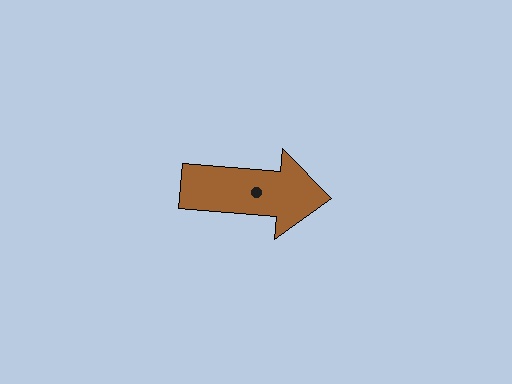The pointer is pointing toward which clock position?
Roughly 3 o'clock.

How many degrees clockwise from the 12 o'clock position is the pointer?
Approximately 95 degrees.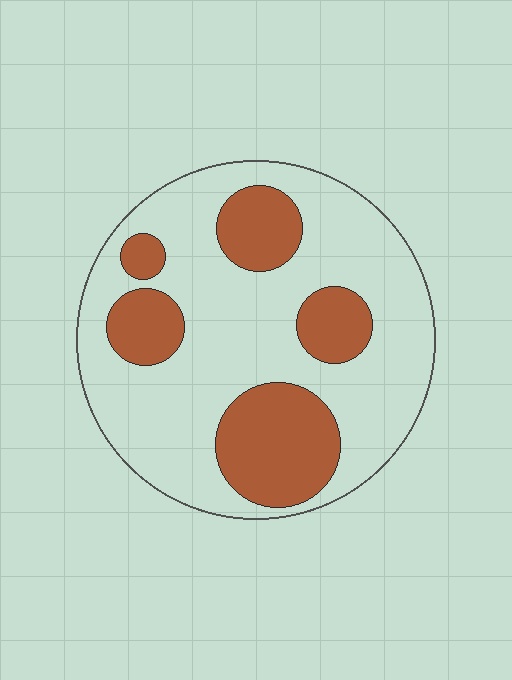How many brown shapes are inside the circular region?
5.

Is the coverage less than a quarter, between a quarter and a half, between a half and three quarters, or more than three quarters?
Between a quarter and a half.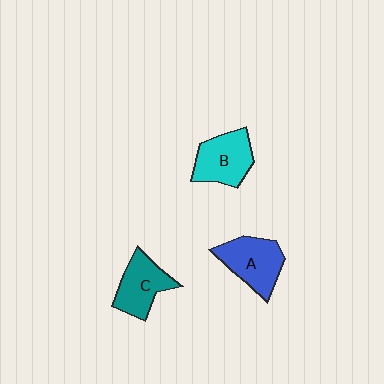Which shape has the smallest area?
Shape C (teal).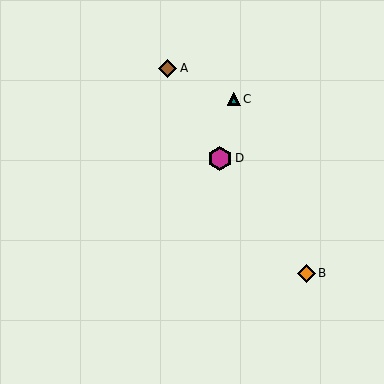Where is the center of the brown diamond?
The center of the brown diamond is at (167, 68).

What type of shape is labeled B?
Shape B is an orange diamond.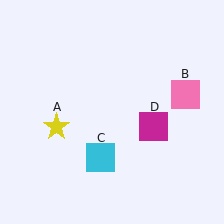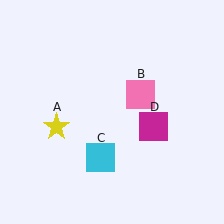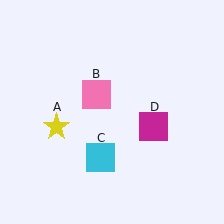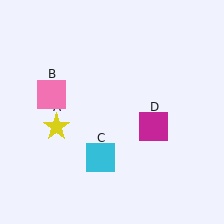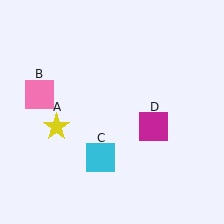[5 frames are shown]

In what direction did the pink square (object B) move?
The pink square (object B) moved left.